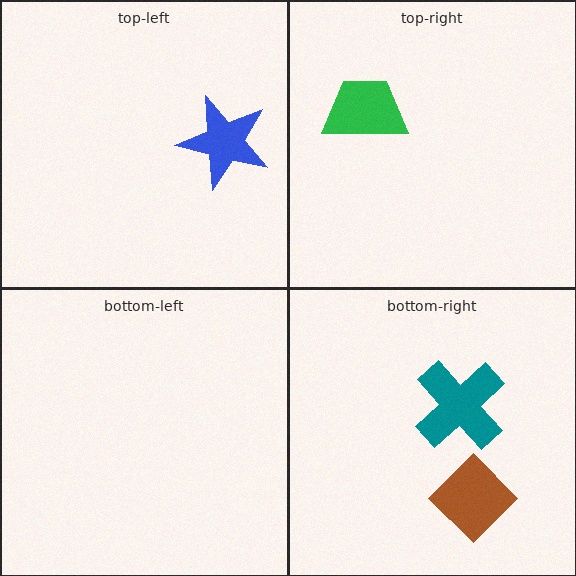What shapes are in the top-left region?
The blue star.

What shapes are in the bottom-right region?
The brown diamond, the teal cross.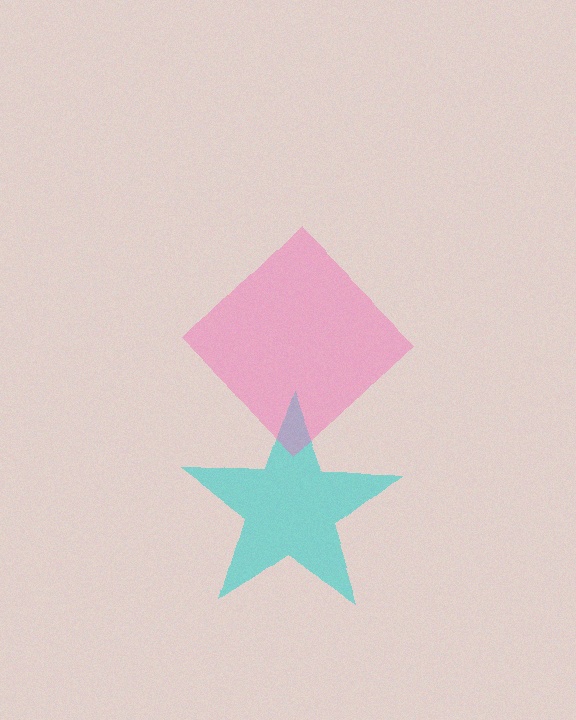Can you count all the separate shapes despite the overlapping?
Yes, there are 2 separate shapes.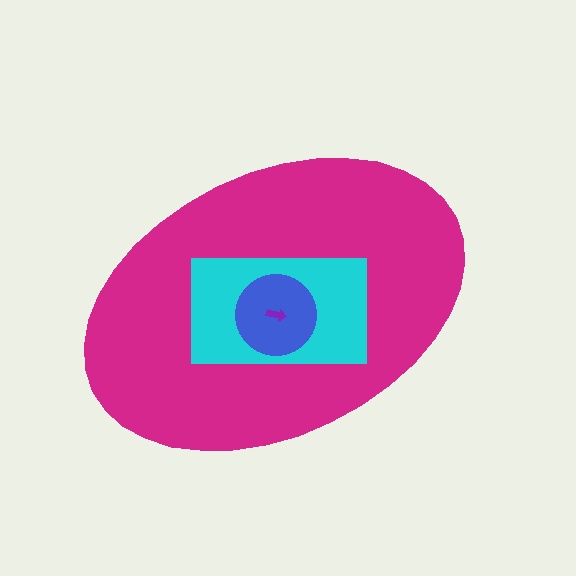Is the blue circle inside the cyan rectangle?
Yes.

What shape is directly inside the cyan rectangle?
The blue circle.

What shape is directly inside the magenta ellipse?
The cyan rectangle.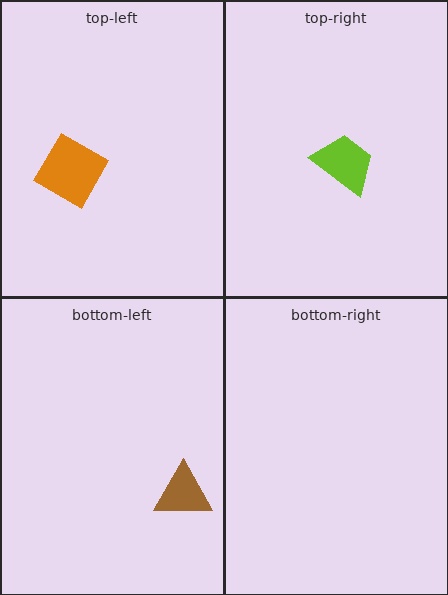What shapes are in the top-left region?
The orange diamond.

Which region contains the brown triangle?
The bottom-left region.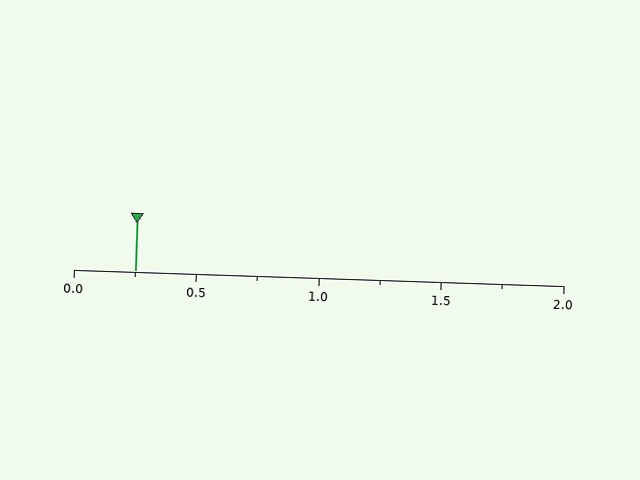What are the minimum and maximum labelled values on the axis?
The axis runs from 0.0 to 2.0.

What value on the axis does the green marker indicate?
The marker indicates approximately 0.25.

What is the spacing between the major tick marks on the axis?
The major ticks are spaced 0.5 apart.